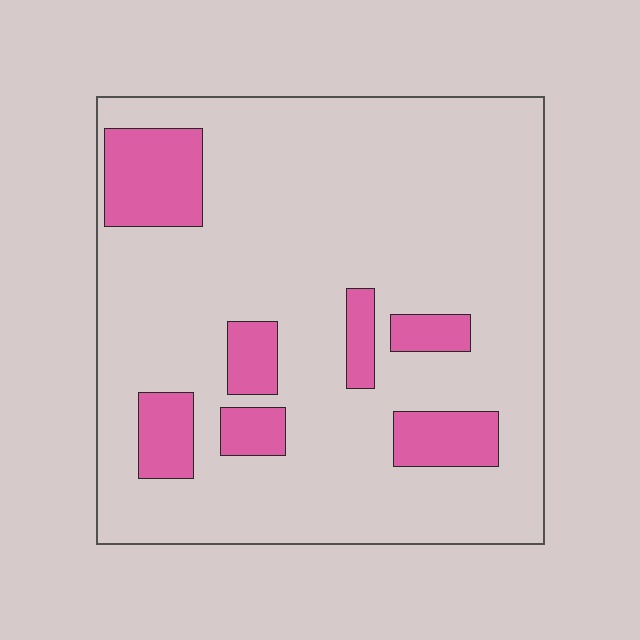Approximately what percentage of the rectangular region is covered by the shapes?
Approximately 15%.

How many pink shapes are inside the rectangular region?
7.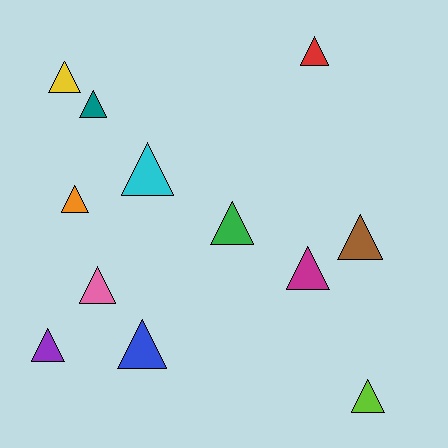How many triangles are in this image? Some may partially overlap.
There are 12 triangles.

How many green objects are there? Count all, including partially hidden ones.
There is 1 green object.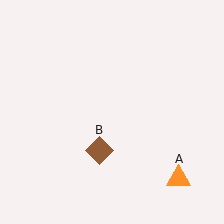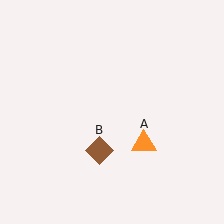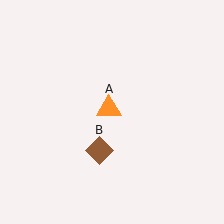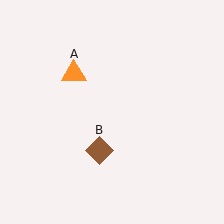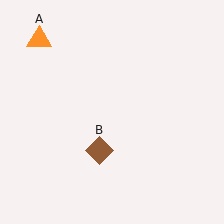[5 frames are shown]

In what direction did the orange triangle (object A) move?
The orange triangle (object A) moved up and to the left.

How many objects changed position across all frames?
1 object changed position: orange triangle (object A).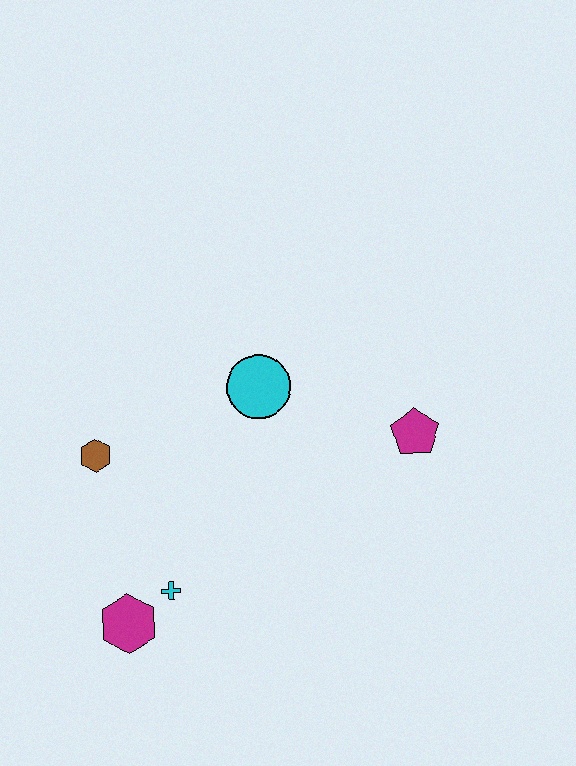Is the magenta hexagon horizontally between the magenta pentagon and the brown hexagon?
Yes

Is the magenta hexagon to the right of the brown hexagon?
Yes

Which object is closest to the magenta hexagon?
The cyan cross is closest to the magenta hexagon.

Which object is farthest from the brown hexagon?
The magenta pentagon is farthest from the brown hexagon.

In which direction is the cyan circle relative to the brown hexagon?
The cyan circle is to the right of the brown hexagon.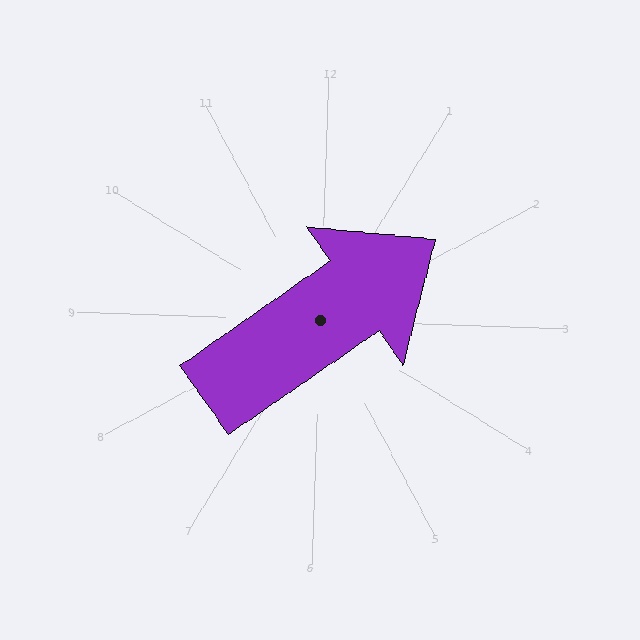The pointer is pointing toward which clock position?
Roughly 2 o'clock.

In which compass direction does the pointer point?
Northeast.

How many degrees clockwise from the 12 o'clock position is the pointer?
Approximately 53 degrees.